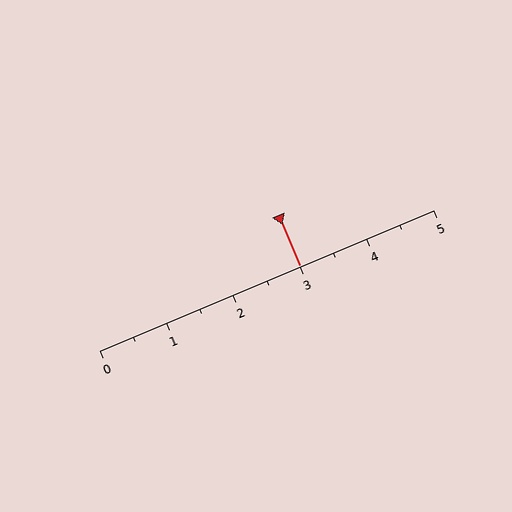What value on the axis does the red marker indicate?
The marker indicates approximately 3.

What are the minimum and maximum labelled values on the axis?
The axis runs from 0 to 5.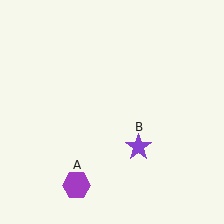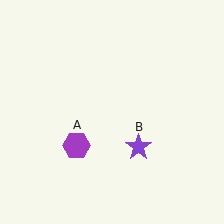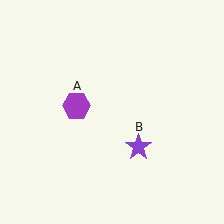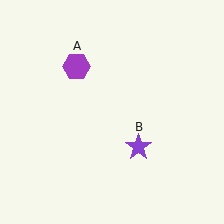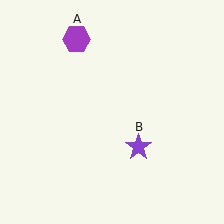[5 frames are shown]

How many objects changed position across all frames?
1 object changed position: purple hexagon (object A).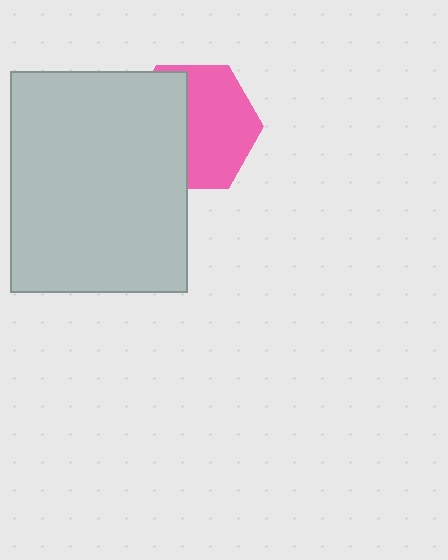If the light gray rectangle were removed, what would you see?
You would see the complete pink hexagon.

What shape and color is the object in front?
The object in front is a light gray rectangle.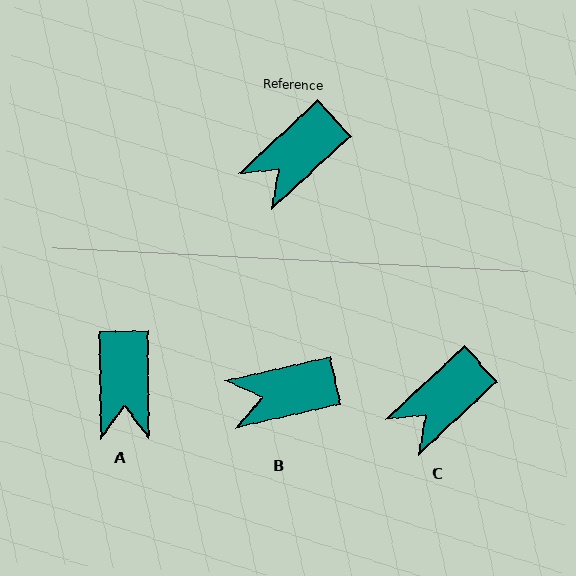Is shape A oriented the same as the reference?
No, it is off by about 48 degrees.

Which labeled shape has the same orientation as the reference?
C.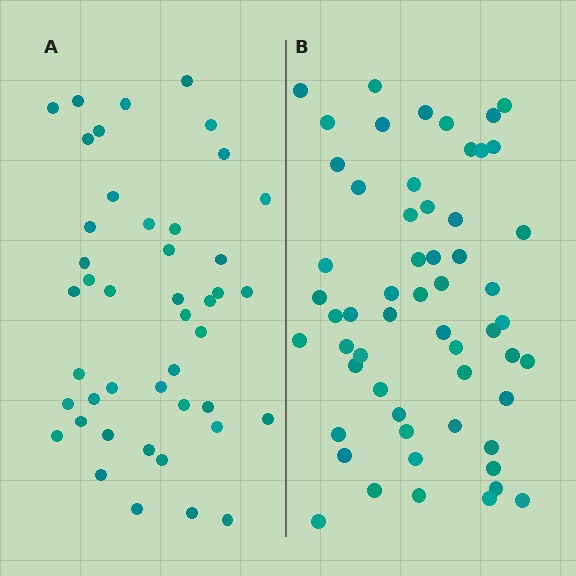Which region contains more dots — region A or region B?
Region B (the right region) has more dots.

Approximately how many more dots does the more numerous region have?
Region B has approximately 15 more dots than region A.